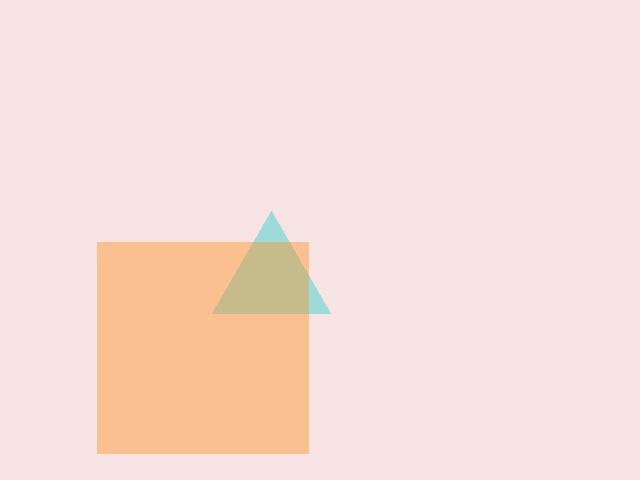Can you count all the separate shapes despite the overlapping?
Yes, there are 2 separate shapes.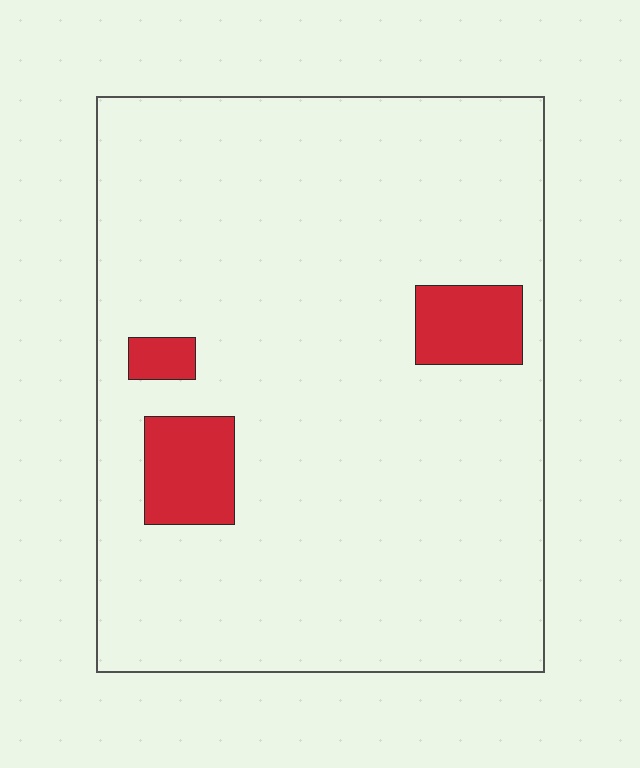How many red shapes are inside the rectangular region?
3.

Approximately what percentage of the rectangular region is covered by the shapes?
Approximately 10%.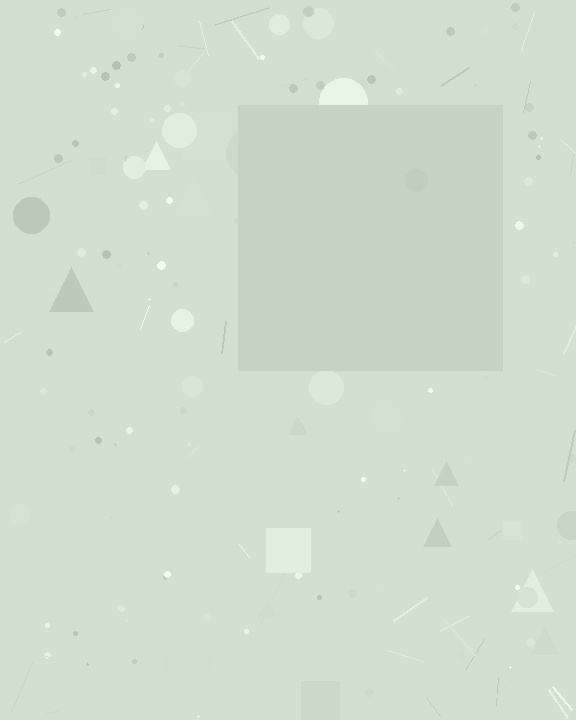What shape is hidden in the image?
A square is hidden in the image.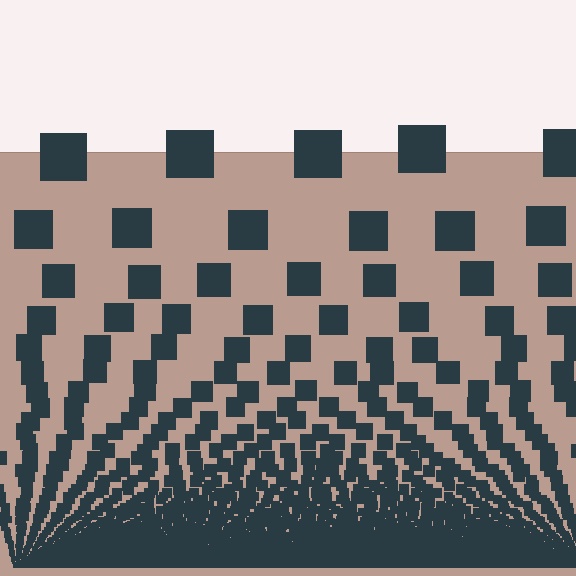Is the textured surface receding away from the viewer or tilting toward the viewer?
The surface appears to tilt toward the viewer. Texture elements get larger and sparser toward the top.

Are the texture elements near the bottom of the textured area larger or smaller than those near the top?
Smaller. The gradient is inverted — elements near the bottom are smaller and denser.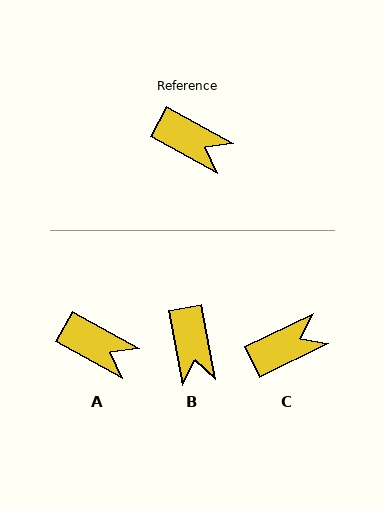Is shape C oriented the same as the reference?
No, it is off by about 55 degrees.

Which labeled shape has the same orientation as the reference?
A.